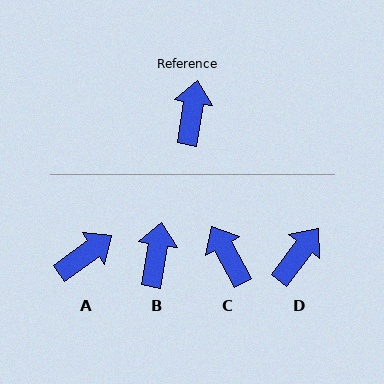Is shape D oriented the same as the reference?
No, it is off by about 28 degrees.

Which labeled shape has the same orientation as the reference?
B.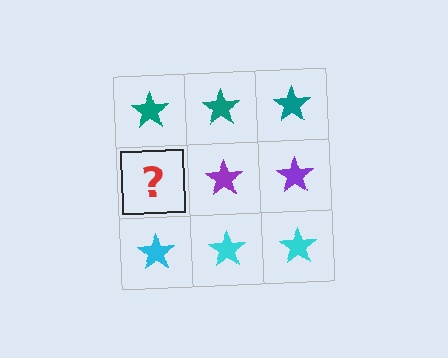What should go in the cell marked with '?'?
The missing cell should contain a purple star.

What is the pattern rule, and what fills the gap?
The rule is that each row has a consistent color. The gap should be filled with a purple star.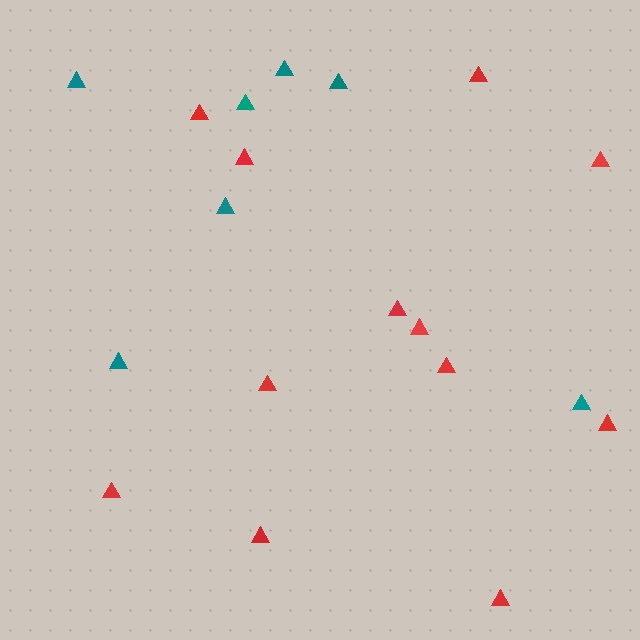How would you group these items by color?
There are 2 groups: one group of teal triangles (7) and one group of red triangles (12).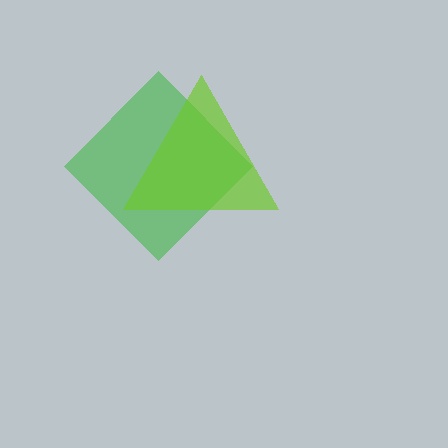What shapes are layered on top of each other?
The layered shapes are: a green diamond, a lime triangle.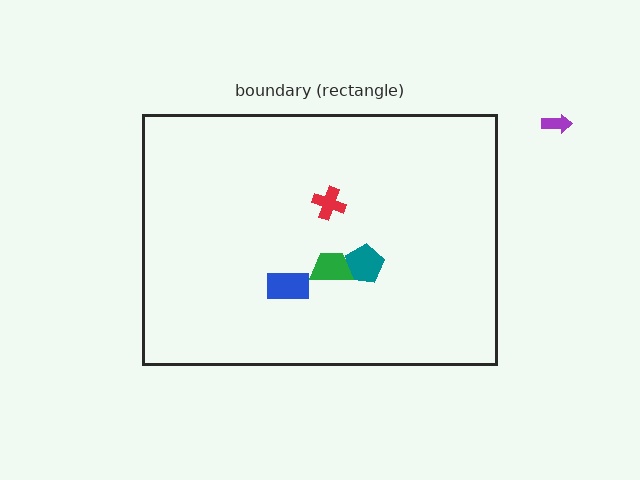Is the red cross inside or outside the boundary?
Inside.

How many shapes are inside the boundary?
4 inside, 1 outside.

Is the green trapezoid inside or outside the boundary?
Inside.